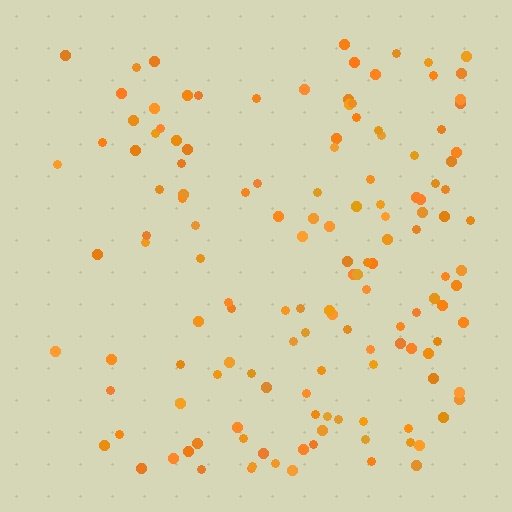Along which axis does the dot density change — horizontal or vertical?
Horizontal.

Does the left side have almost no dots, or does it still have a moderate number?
Still a moderate number, just noticeably fewer than the right.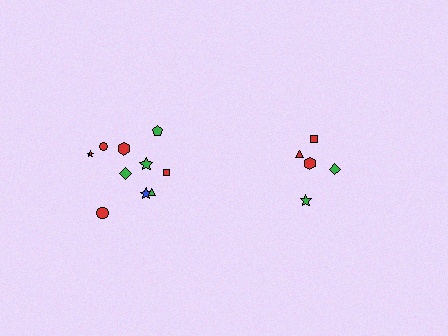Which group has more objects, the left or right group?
The left group.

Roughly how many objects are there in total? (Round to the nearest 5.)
Roughly 15 objects in total.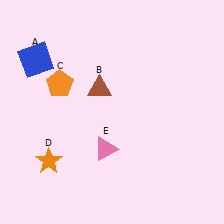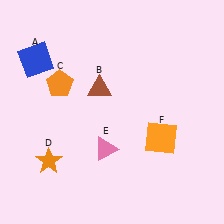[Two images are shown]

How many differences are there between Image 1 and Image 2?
There is 1 difference between the two images.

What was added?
An orange square (F) was added in Image 2.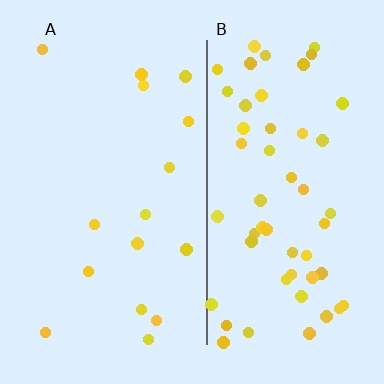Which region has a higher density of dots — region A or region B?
B (the right).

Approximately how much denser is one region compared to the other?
Approximately 3.4× — region B over region A.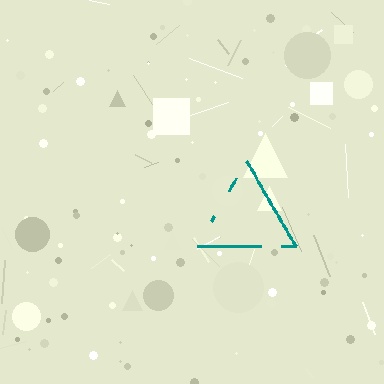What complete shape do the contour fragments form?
The contour fragments form a triangle.